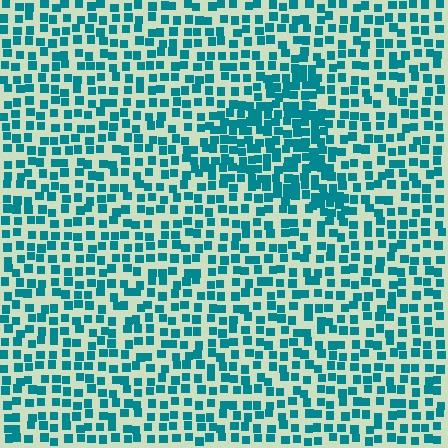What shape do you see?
I see a triangle.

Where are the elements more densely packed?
The elements are more densely packed inside the triangle boundary.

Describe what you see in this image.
The image contains small teal elements arranged at two different densities. A triangle-shaped region is visible where the elements are more densely packed than the surrounding area.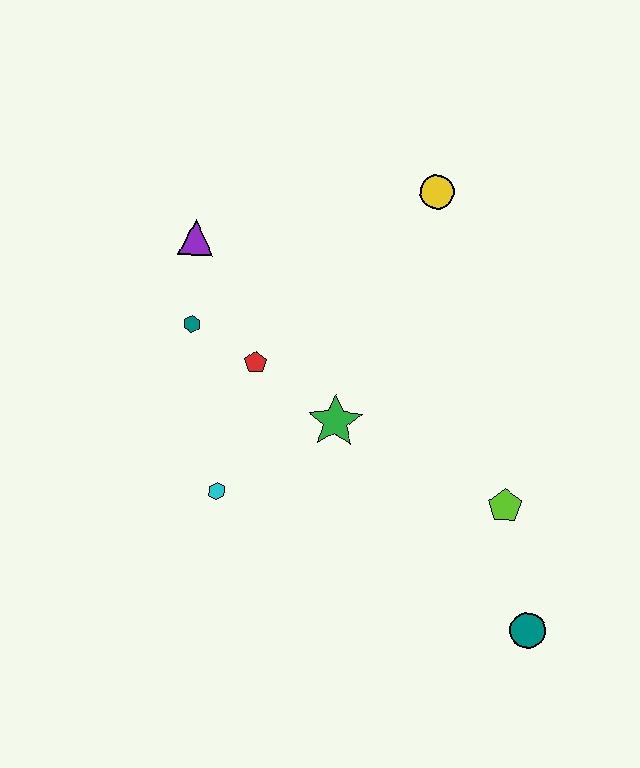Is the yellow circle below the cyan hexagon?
No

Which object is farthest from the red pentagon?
The teal circle is farthest from the red pentagon.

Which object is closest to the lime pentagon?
The teal circle is closest to the lime pentagon.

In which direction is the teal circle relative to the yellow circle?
The teal circle is below the yellow circle.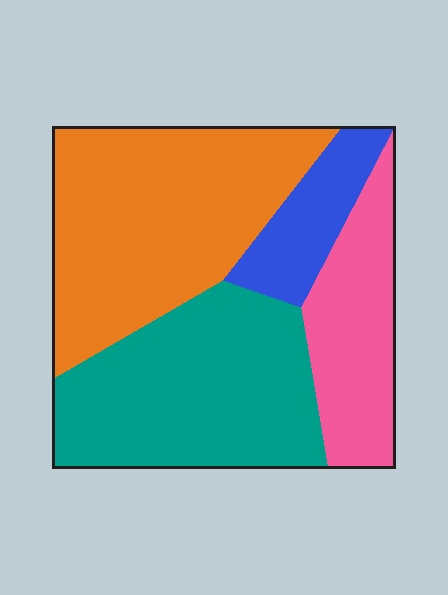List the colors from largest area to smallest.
From largest to smallest: orange, teal, pink, blue.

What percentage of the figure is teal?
Teal covers 34% of the figure.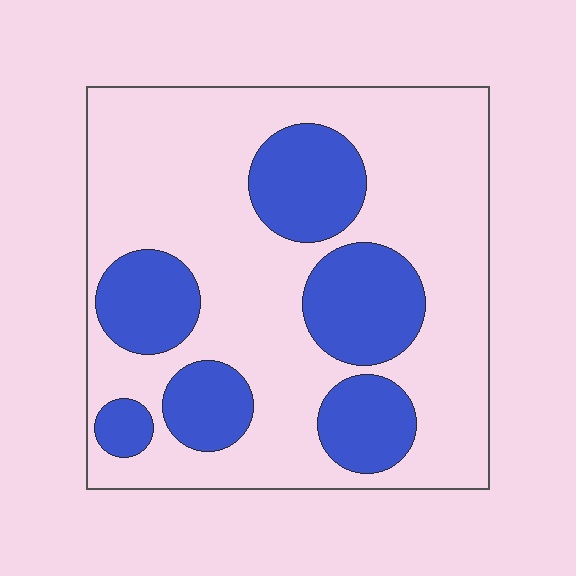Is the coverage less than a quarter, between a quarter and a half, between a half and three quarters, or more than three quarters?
Between a quarter and a half.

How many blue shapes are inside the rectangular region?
6.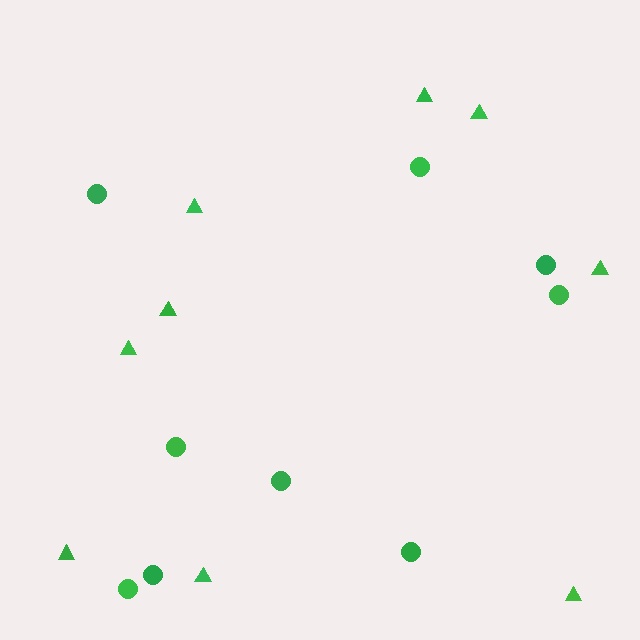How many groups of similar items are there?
There are 2 groups: one group of triangles (9) and one group of circles (9).